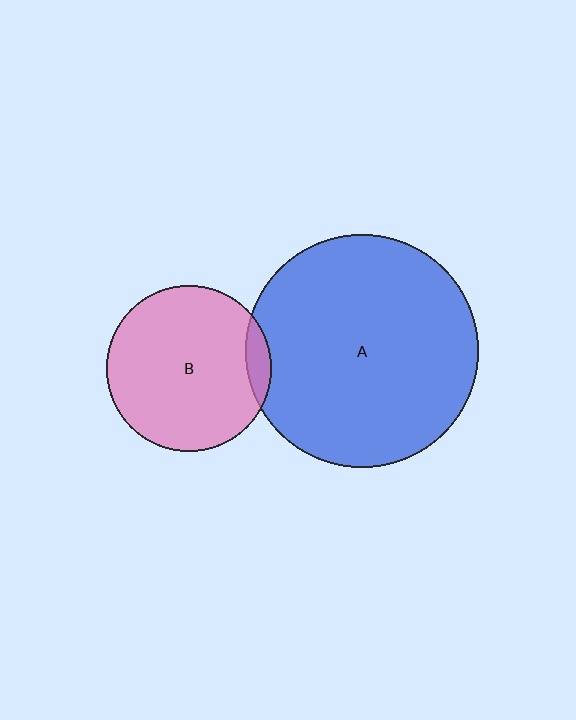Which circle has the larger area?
Circle A (blue).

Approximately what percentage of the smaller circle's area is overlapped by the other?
Approximately 10%.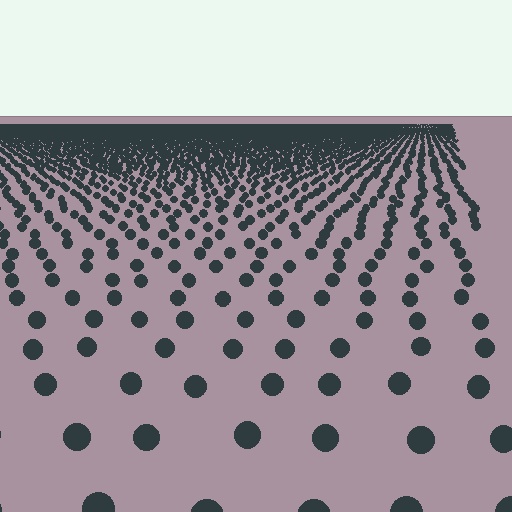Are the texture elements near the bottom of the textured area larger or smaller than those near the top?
Larger. Near the bottom, elements are closer to the viewer and appear at a bigger on-screen size.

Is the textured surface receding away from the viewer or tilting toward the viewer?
The surface is receding away from the viewer. Texture elements get smaller and denser toward the top.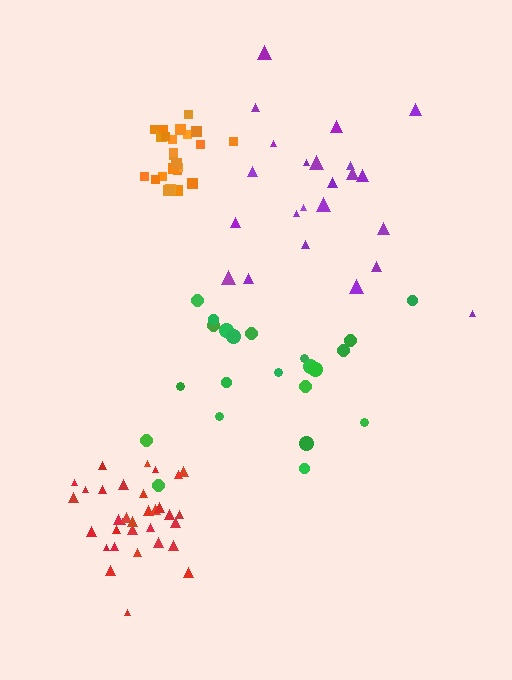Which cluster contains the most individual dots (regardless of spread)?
Red (33).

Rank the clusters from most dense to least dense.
orange, red, purple, green.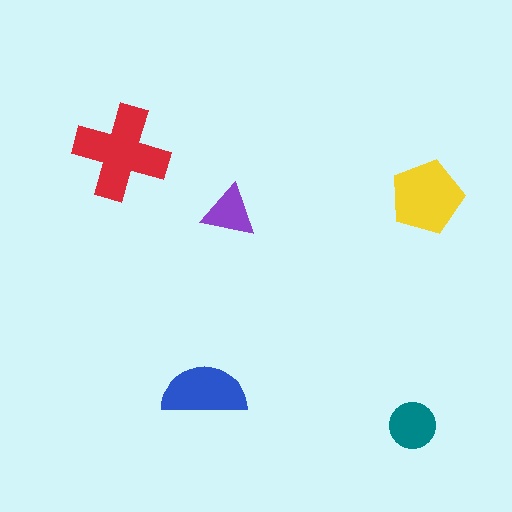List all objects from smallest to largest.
The purple triangle, the teal circle, the blue semicircle, the yellow pentagon, the red cross.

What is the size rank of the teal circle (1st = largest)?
4th.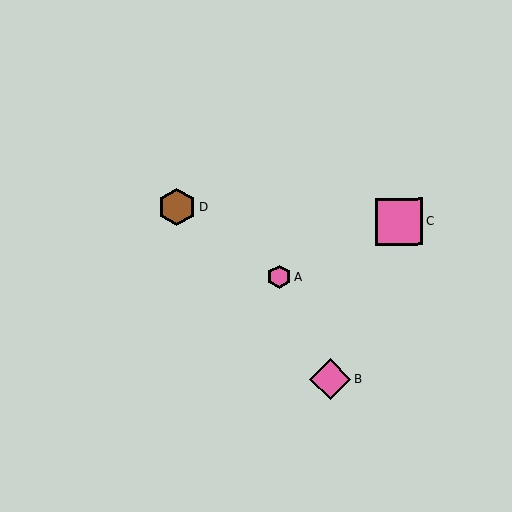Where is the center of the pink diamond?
The center of the pink diamond is at (330, 379).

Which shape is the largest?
The pink square (labeled C) is the largest.